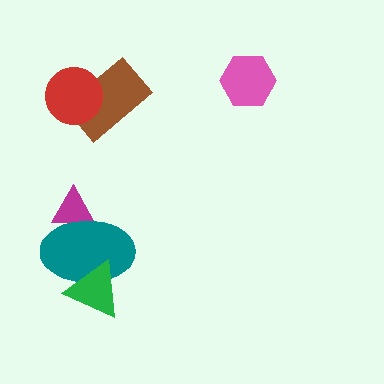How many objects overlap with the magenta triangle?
1 object overlaps with the magenta triangle.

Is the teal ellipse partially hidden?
Yes, it is partially covered by another shape.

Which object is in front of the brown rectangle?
The red circle is in front of the brown rectangle.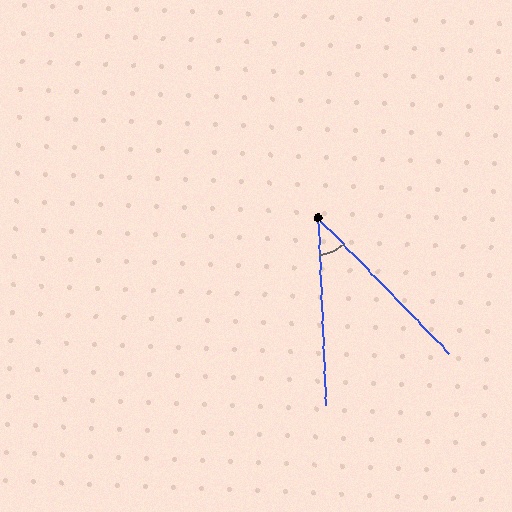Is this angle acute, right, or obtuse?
It is acute.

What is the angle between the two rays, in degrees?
Approximately 42 degrees.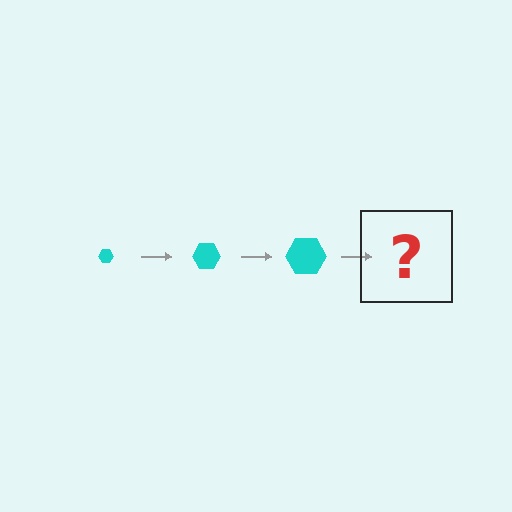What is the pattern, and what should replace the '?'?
The pattern is that the hexagon gets progressively larger each step. The '?' should be a cyan hexagon, larger than the previous one.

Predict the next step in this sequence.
The next step is a cyan hexagon, larger than the previous one.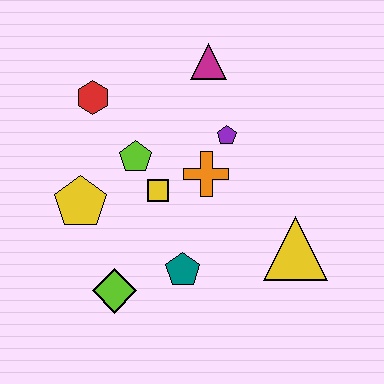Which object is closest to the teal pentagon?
The lime diamond is closest to the teal pentagon.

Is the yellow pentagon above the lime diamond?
Yes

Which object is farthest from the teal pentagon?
The magenta triangle is farthest from the teal pentagon.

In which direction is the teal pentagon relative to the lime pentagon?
The teal pentagon is below the lime pentagon.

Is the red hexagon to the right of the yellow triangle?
No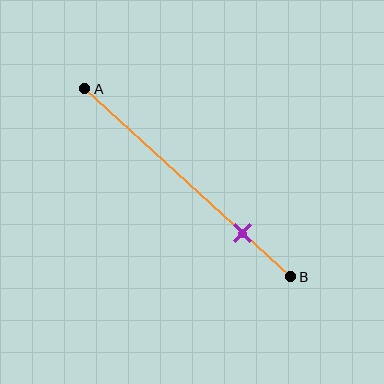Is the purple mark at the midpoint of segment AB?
No, the mark is at about 75% from A, not at the 50% midpoint.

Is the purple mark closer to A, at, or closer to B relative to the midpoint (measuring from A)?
The purple mark is closer to point B than the midpoint of segment AB.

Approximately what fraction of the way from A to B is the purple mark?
The purple mark is approximately 75% of the way from A to B.